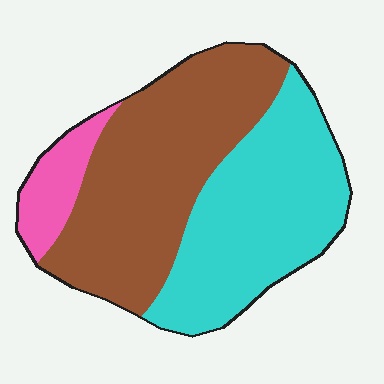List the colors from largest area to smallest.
From largest to smallest: brown, cyan, pink.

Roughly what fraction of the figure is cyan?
Cyan covers around 40% of the figure.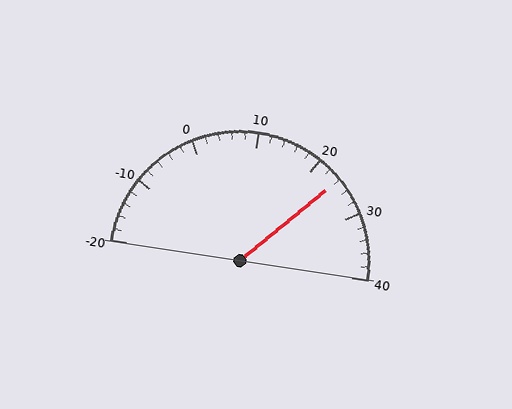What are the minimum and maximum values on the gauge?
The gauge ranges from -20 to 40.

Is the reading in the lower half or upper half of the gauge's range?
The reading is in the upper half of the range (-20 to 40).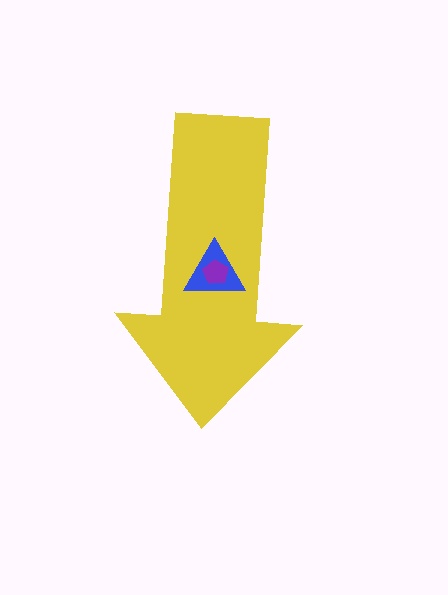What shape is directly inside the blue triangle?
The purple pentagon.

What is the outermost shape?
The yellow arrow.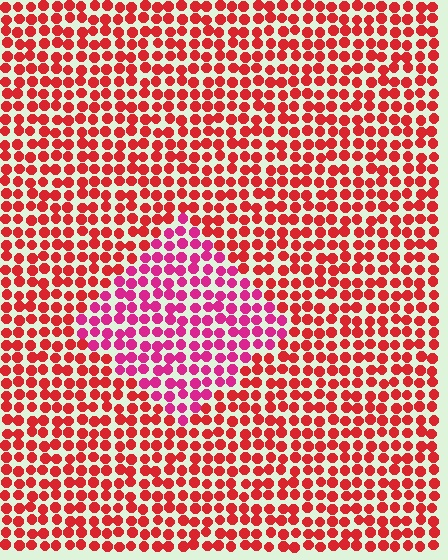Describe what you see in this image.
The image is filled with small red elements in a uniform arrangement. A diamond-shaped region is visible where the elements are tinted to a slightly different hue, forming a subtle color boundary.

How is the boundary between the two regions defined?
The boundary is defined purely by a slight shift in hue (about 32 degrees). Spacing, size, and orientation are identical on both sides.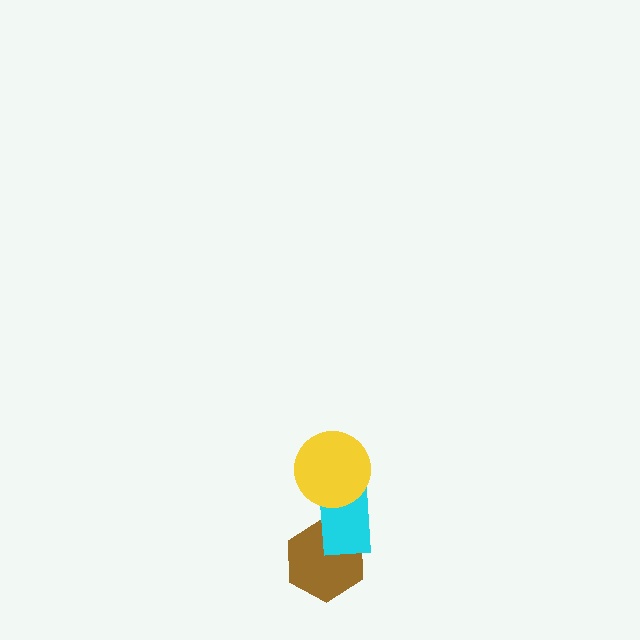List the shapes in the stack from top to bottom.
From top to bottom: the yellow circle, the cyan rectangle, the brown hexagon.